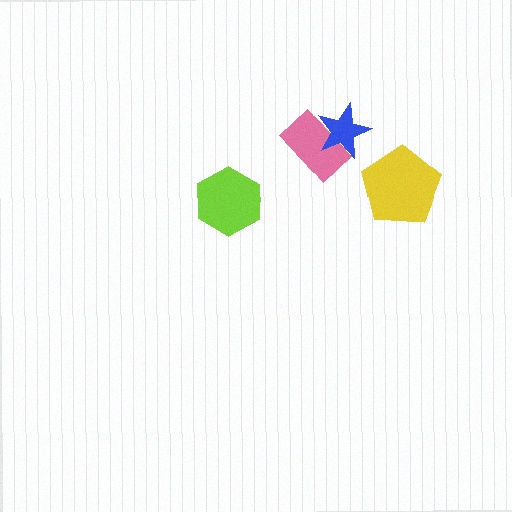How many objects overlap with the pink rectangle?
1 object overlaps with the pink rectangle.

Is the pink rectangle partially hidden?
Yes, it is partially covered by another shape.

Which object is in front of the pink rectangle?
The blue star is in front of the pink rectangle.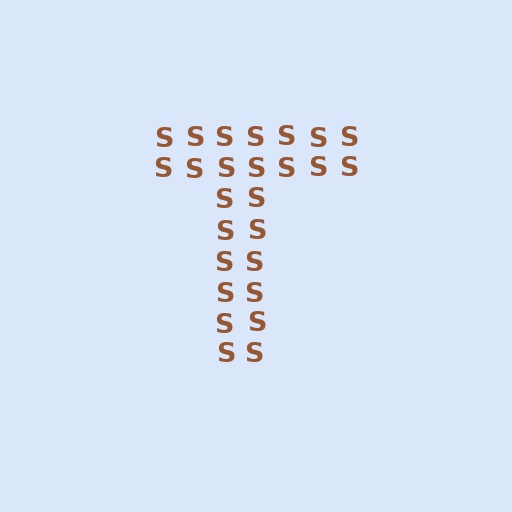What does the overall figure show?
The overall figure shows the letter T.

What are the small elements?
The small elements are letter S's.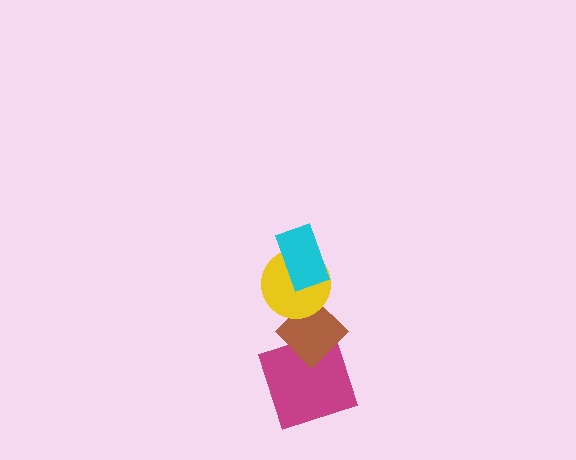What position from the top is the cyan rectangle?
The cyan rectangle is 1st from the top.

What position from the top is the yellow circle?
The yellow circle is 2nd from the top.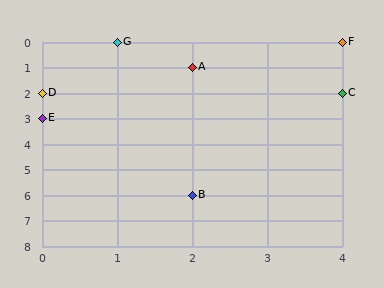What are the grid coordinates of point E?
Point E is at grid coordinates (0, 3).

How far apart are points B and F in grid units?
Points B and F are 2 columns and 6 rows apart (about 6.3 grid units diagonally).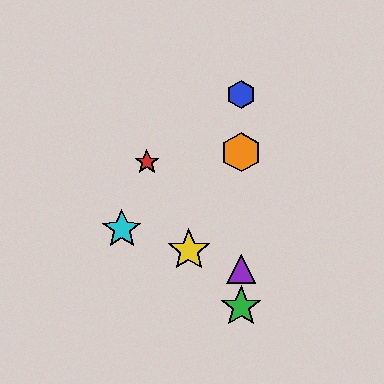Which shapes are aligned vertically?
The blue hexagon, the green star, the purple triangle, the orange hexagon are aligned vertically.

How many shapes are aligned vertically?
4 shapes (the blue hexagon, the green star, the purple triangle, the orange hexagon) are aligned vertically.